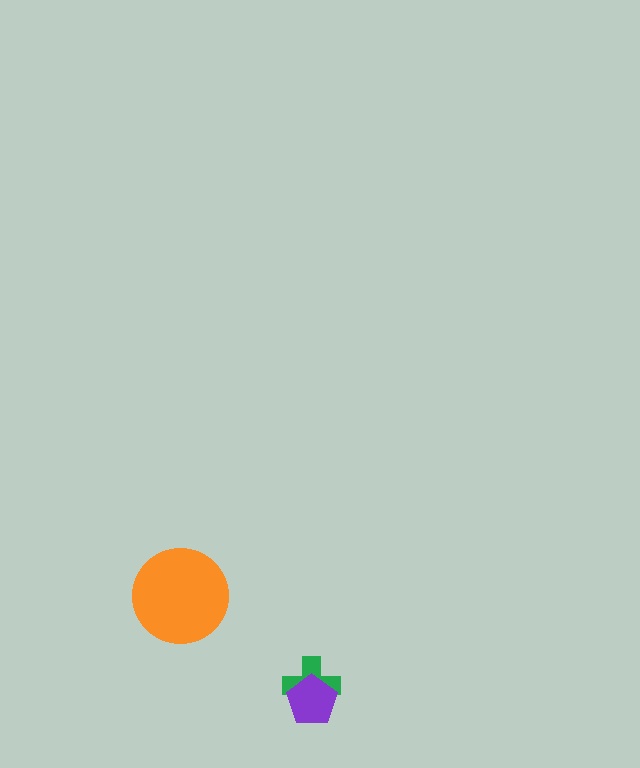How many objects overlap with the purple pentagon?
1 object overlaps with the purple pentagon.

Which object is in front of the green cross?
The purple pentagon is in front of the green cross.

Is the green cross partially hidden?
Yes, it is partially covered by another shape.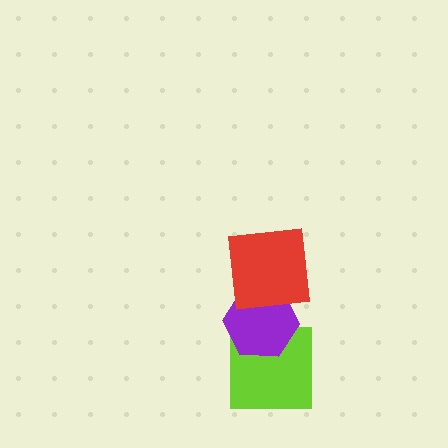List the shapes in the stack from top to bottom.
From top to bottom: the red square, the purple hexagon, the lime square.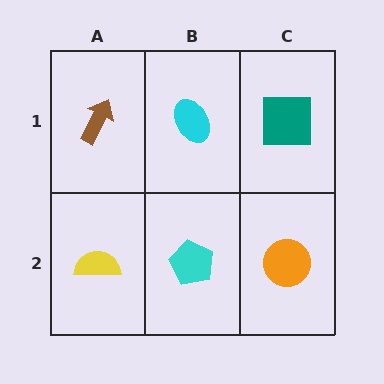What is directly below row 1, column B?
A cyan pentagon.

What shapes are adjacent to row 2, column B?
A cyan ellipse (row 1, column B), a yellow semicircle (row 2, column A), an orange circle (row 2, column C).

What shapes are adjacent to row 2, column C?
A teal square (row 1, column C), a cyan pentagon (row 2, column B).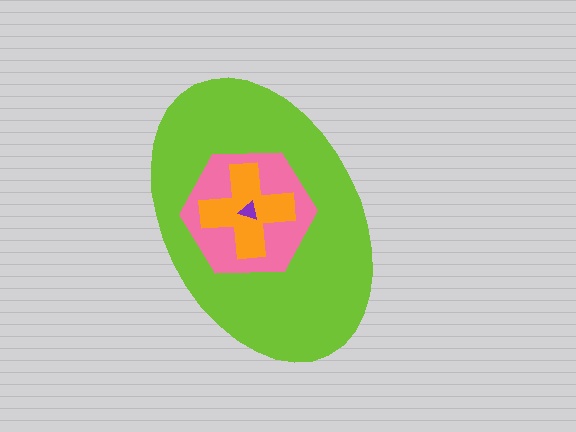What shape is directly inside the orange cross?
The purple triangle.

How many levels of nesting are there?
4.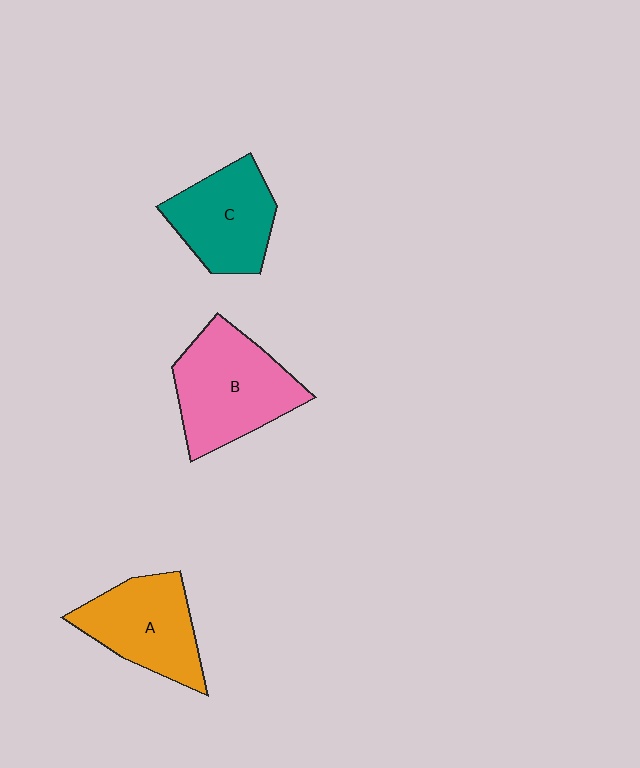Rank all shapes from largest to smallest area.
From largest to smallest: B (pink), A (orange), C (teal).